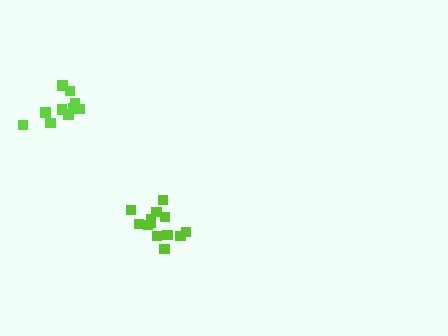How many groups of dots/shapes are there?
There are 2 groups.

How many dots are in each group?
Group 1: 13 dots, Group 2: 10 dots (23 total).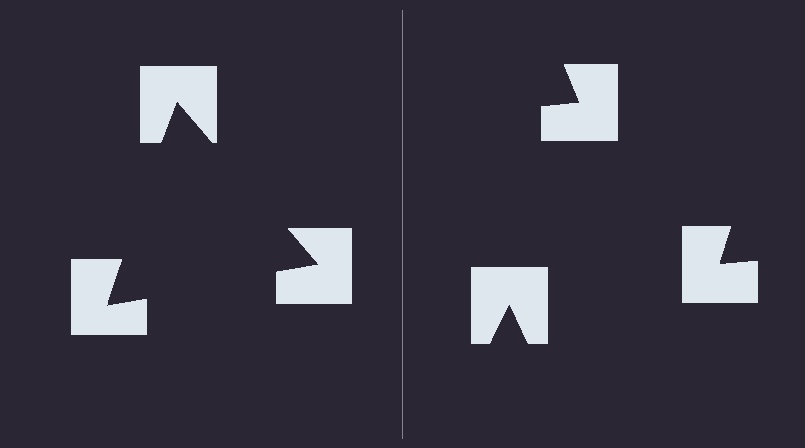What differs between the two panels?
The notched squares are positioned identically on both sides; only the wedge orientations differ. On the left they align to a triangle; on the right they are misaligned.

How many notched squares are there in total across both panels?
6 — 3 on each side.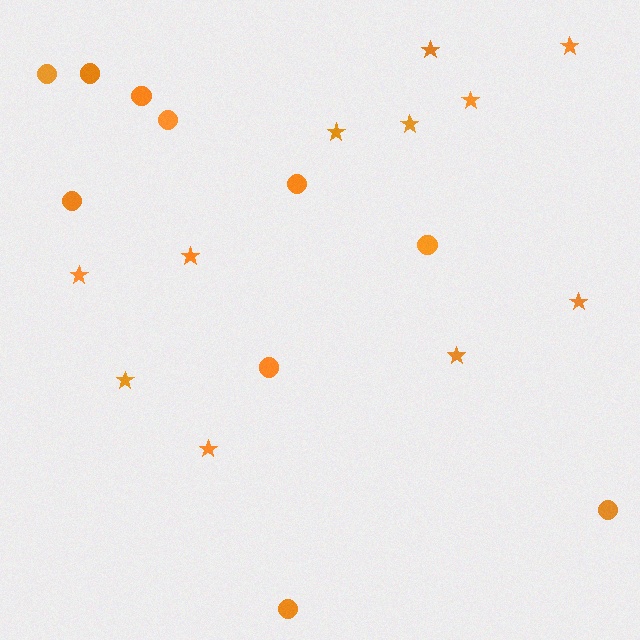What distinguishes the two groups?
There are 2 groups: one group of stars (11) and one group of circles (10).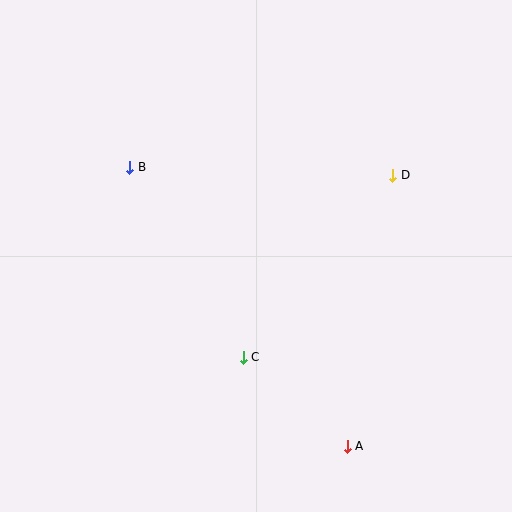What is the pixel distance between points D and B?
The distance between D and B is 263 pixels.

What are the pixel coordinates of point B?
Point B is at (130, 167).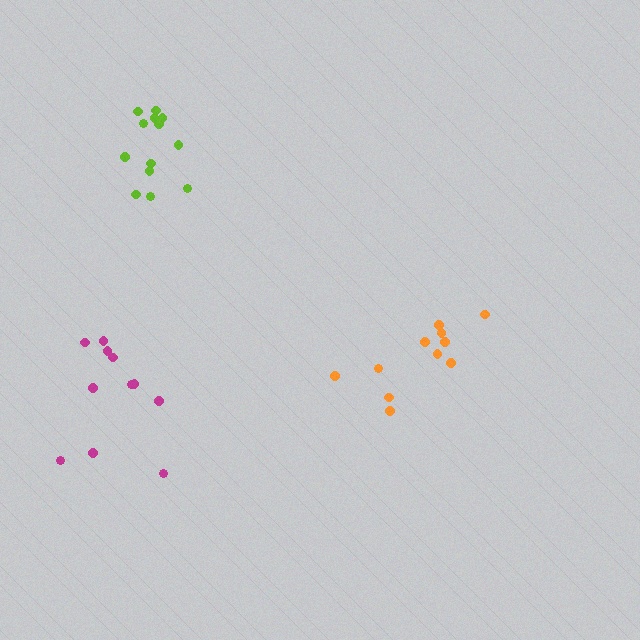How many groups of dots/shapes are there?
There are 3 groups.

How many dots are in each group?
Group 1: 11 dots, Group 2: 13 dots, Group 3: 11 dots (35 total).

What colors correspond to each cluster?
The clusters are colored: magenta, lime, orange.